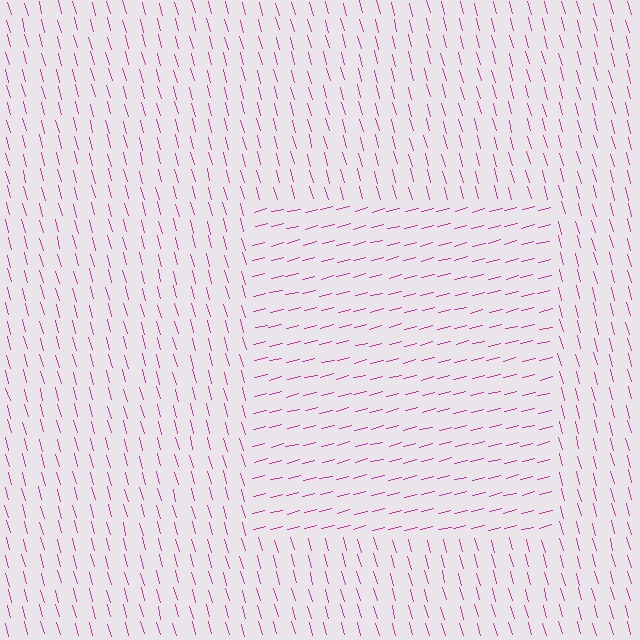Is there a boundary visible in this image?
Yes, there is a texture boundary formed by a change in line orientation.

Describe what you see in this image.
The image is filled with small magenta line segments. A rectangle region in the image has lines oriented differently from the surrounding lines, creating a visible texture boundary.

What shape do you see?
I see a rectangle.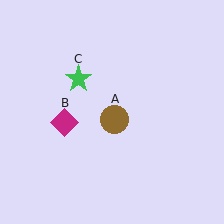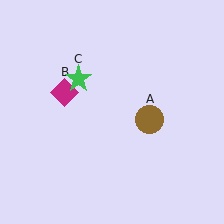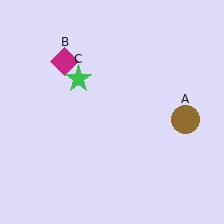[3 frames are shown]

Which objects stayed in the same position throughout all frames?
Green star (object C) remained stationary.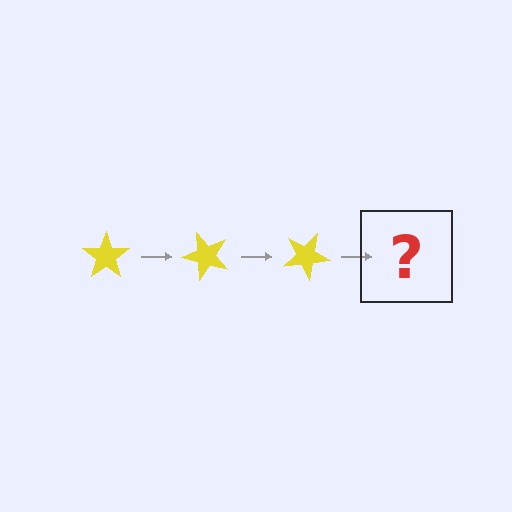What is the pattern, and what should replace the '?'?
The pattern is that the star rotates 50 degrees each step. The '?' should be a yellow star rotated 150 degrees.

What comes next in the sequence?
The next element should be a yellow star rotated 150 degrees.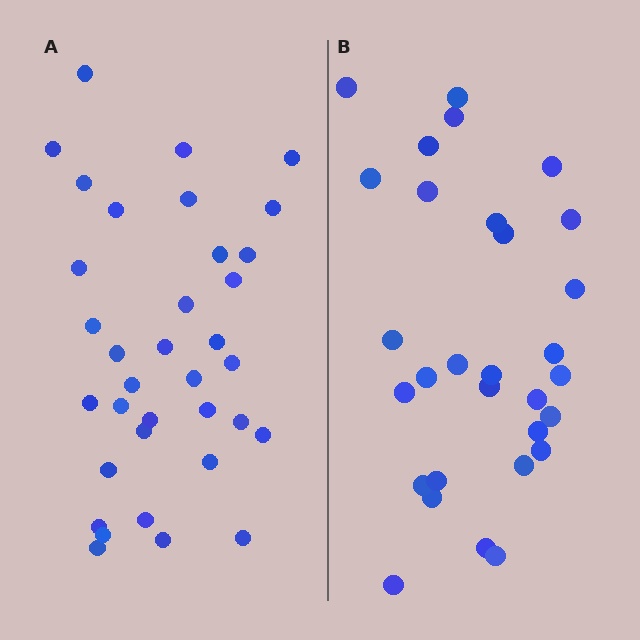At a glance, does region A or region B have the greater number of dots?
Region A (the left region) has more dots.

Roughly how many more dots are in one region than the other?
Region A has about 5 more dots than region B.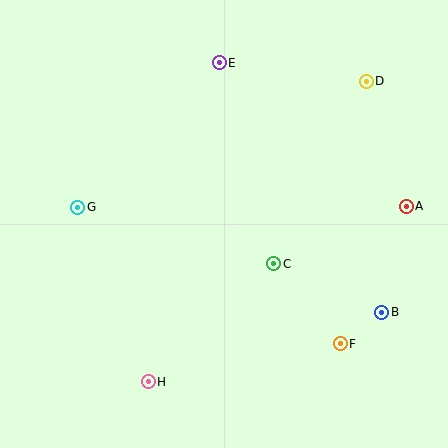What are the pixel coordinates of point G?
Point G is at (78, 207).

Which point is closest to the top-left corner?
Point G is closest to the top-left corner.